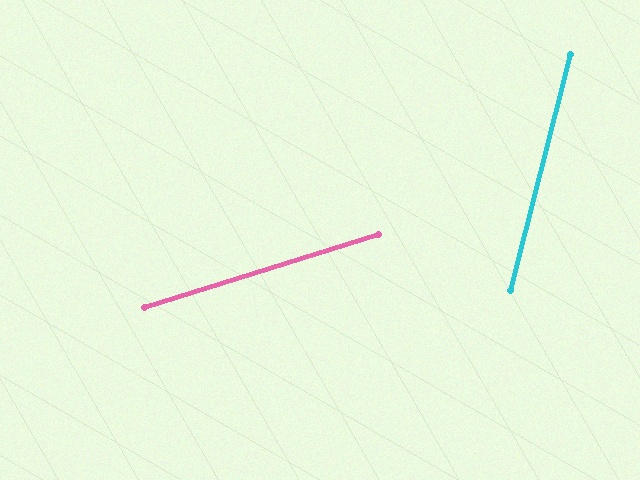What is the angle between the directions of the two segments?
Approximately 58 degrees.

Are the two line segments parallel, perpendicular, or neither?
Neither parallel nor perpendicular — they differ by about 58°.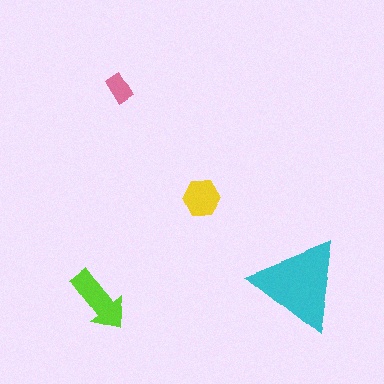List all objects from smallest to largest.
The pink rectangle, the yellow hexagon, the lime arrow, the cyan triangle.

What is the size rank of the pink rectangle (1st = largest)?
4th.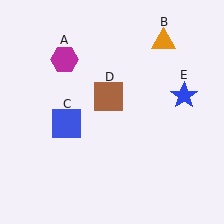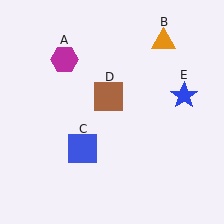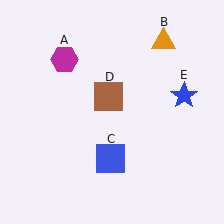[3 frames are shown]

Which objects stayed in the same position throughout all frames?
Magenta hexagon (object A) and orange triangle (object B) and brown square (object D) and blue star (object E) remained stationary.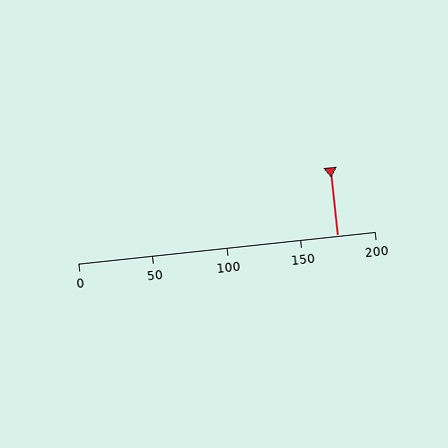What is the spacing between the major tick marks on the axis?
The major ticks are spaced 50 apart.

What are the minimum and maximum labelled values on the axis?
The axis runs from 0 to 200.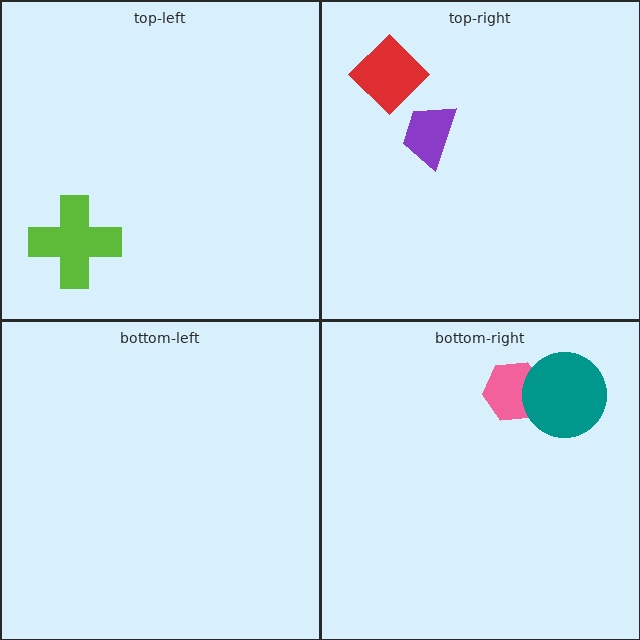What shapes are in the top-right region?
The purple trapezoid, the red diamond.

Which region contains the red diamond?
The top-right region.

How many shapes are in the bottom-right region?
2.